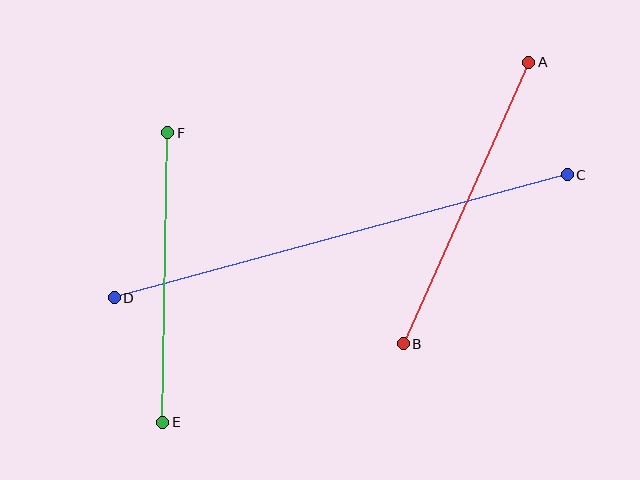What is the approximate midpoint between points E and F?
The midpoint is at approximately (165, 278) pixels.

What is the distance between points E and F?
The distance is approximately 290 pixels.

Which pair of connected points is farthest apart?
Points C and D are farthest apart.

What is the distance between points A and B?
The distance is approximately 308 pixels.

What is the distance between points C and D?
The distance is approximately 469 pixels.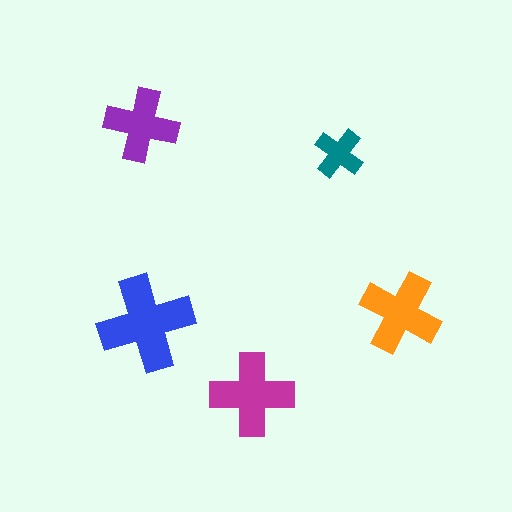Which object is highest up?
The purple cross is topmost.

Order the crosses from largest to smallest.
the blue one, the magenta one, the orange one, the purple one, the teal one.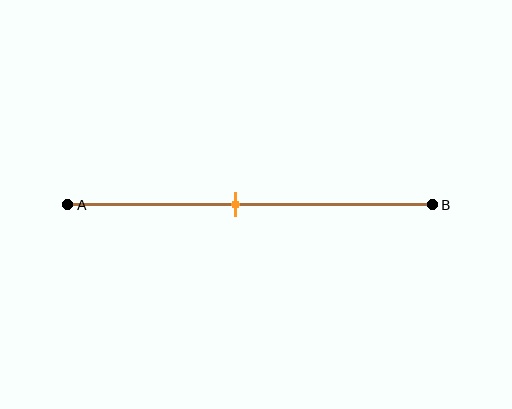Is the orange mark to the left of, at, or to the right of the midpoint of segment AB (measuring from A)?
The orange mark is to the left of the midpoint of segment AB.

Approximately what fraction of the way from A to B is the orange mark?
The orange mark is approximately 45% of the way from A to B.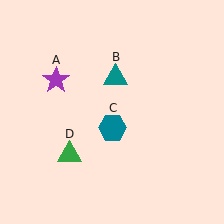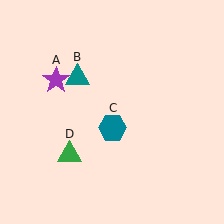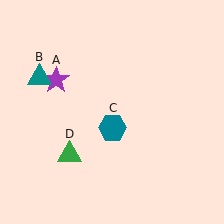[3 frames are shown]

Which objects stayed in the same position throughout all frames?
Purple star (object A) and teal hexagon (object C) and green triangle (object D) remained stationary.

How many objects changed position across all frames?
1 object changed position: teal triangle (object B).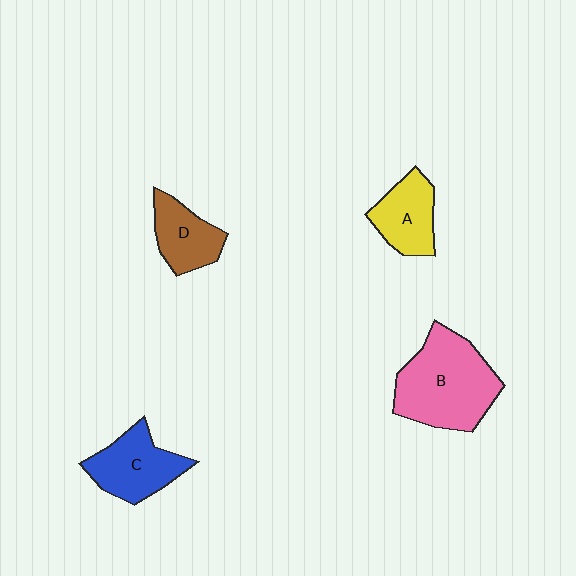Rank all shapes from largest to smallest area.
From largest to smallest: B (pink), C (blue), A (yellow), D (brown).